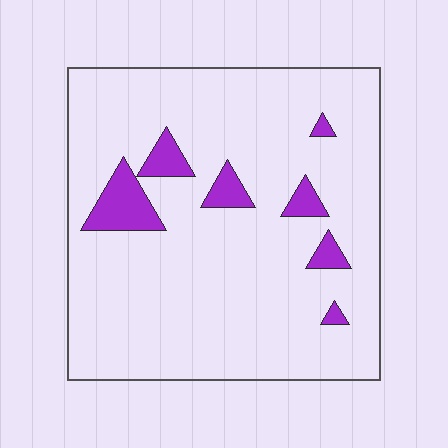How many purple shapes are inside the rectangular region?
7.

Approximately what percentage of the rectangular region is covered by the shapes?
Approximately 10%.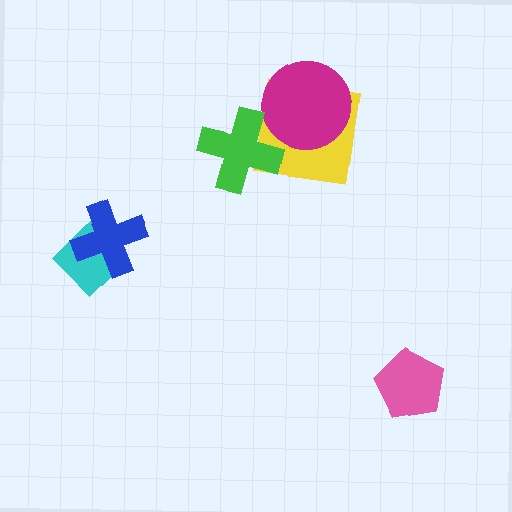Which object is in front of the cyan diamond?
The blue cross is in front of the cyan diamond.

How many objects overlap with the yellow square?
2 objects overlap with the yellow square.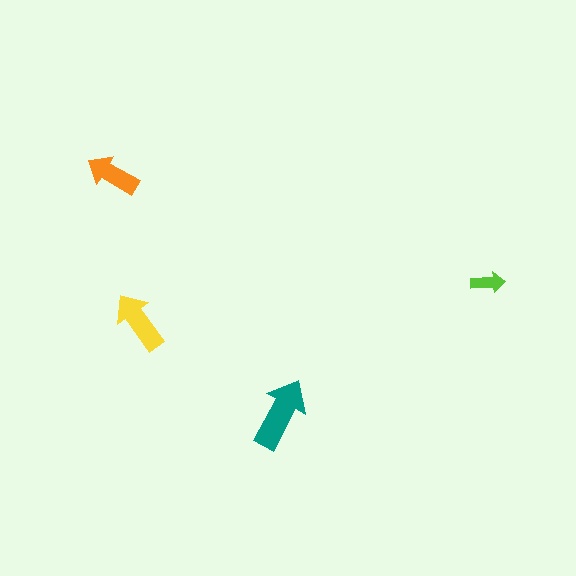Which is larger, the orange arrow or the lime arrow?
The orange one.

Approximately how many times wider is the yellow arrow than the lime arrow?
About 2 times wider.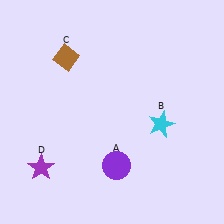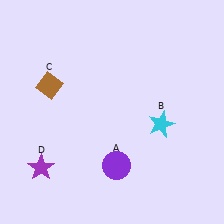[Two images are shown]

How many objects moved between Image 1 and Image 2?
1 object moved between the two images.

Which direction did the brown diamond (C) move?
The brown diamond (C) moved down.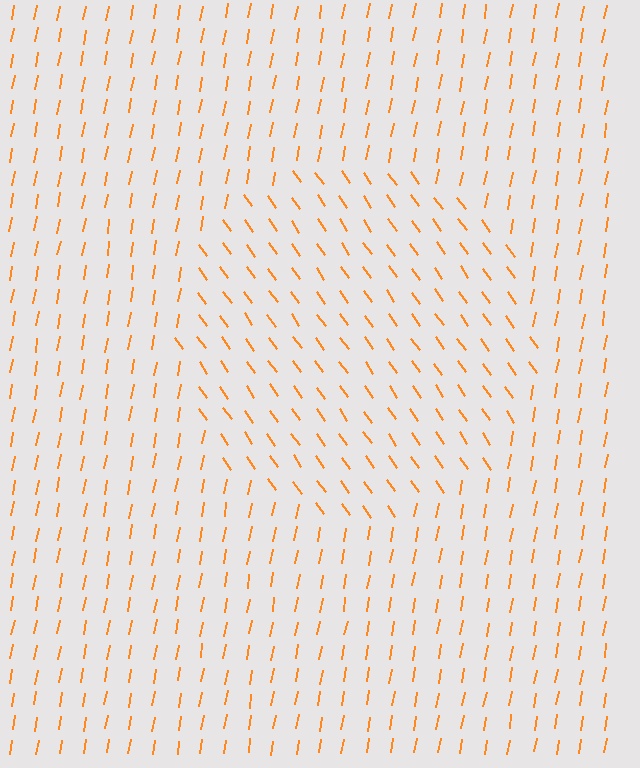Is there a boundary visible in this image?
Yes, there is a texture boundary formed by a change in line orientation.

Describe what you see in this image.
The image is filled with small orange line segments. A circle region in the image has lines oriented differently from the surrounding lines, creating a visible texture boundary.